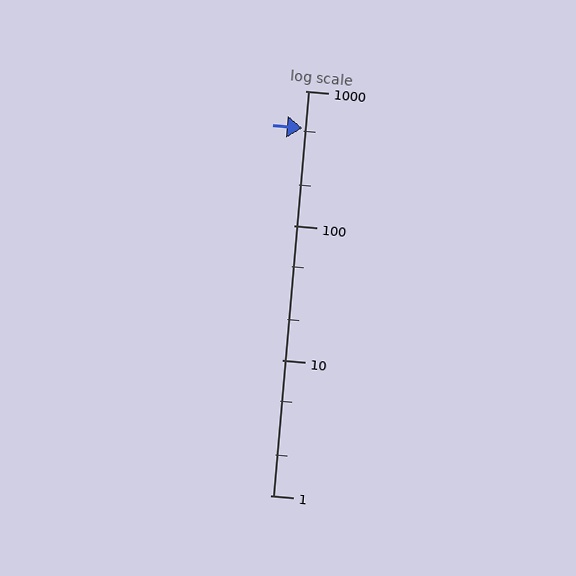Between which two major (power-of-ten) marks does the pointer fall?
The pointer is between 100 and 1000.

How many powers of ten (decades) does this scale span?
The scale spans 3 decades, from 1 to 1000.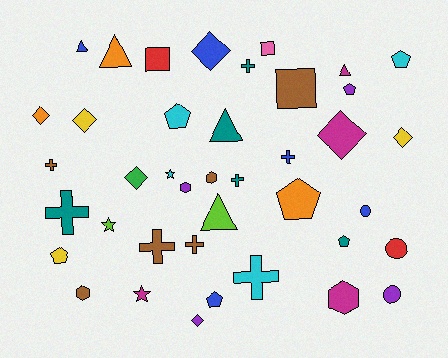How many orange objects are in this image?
There are 3 orange objects.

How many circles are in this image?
There are 3 circles.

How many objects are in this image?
There are 40 objects.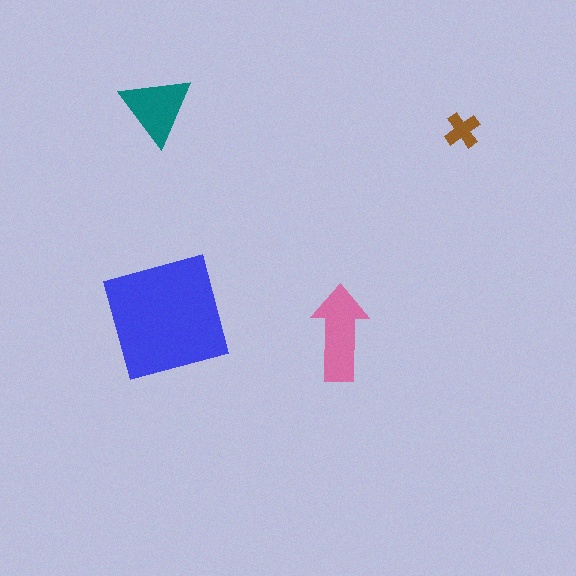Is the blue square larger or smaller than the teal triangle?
Larger.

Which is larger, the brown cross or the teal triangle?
The teal triangle.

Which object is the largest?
The blue square.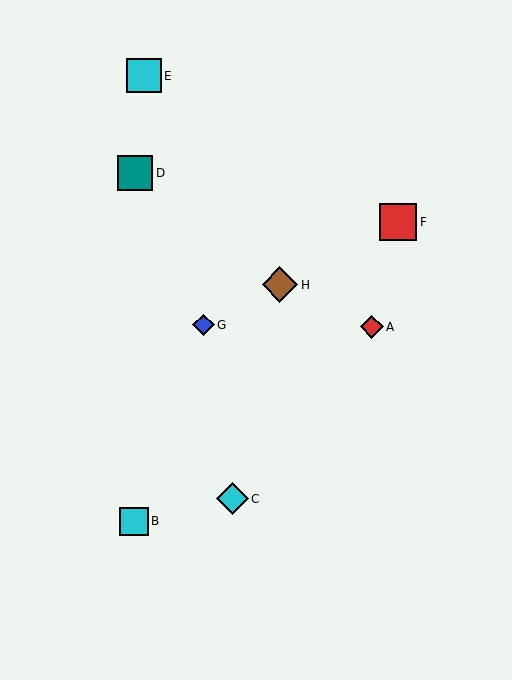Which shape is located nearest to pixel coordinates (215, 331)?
The blue diamond (labeled G) at (204, 325) is nearest to that location.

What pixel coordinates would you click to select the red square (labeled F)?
Click at (398, 222) to select the red square F.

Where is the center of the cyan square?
The center of the cyan square is at (144, 76).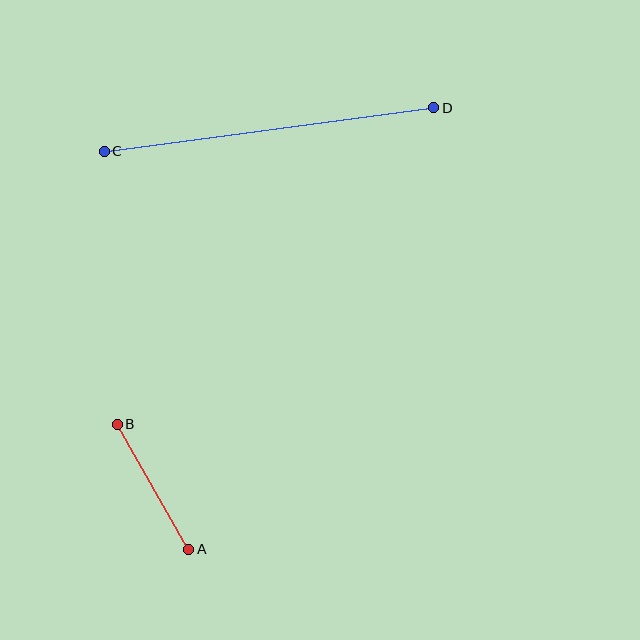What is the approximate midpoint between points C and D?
The midpoint is at approximately (269, 130) pixels.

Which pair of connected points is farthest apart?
Points C and D are farthest apart.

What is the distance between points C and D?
The distance is approximately 332 pixels.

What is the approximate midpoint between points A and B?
The midpoint is at approximately (153, 487) pixels.